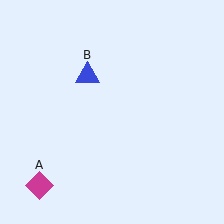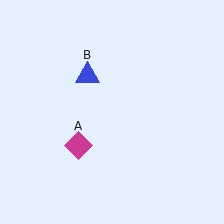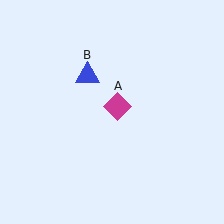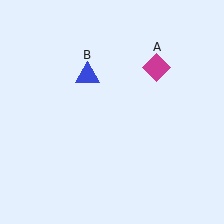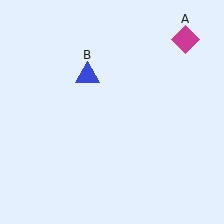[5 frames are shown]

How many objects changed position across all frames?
1 object changed position: magenta diamond (object A).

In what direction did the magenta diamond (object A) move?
The magenta diamond (object A) moved up and to the right.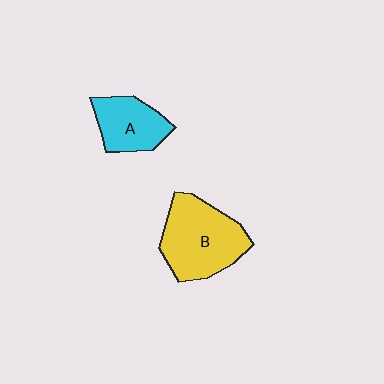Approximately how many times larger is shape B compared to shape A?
Approximately 1.6 times.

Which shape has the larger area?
Shape B (yellow).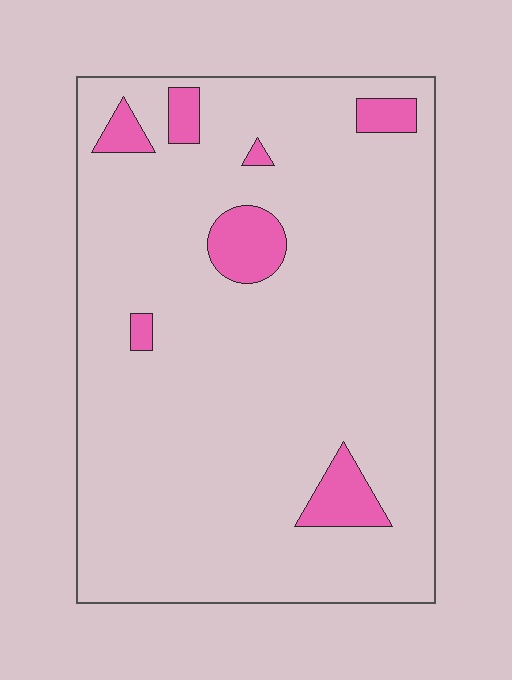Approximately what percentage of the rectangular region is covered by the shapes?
Approximately 10%.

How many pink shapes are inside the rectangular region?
7.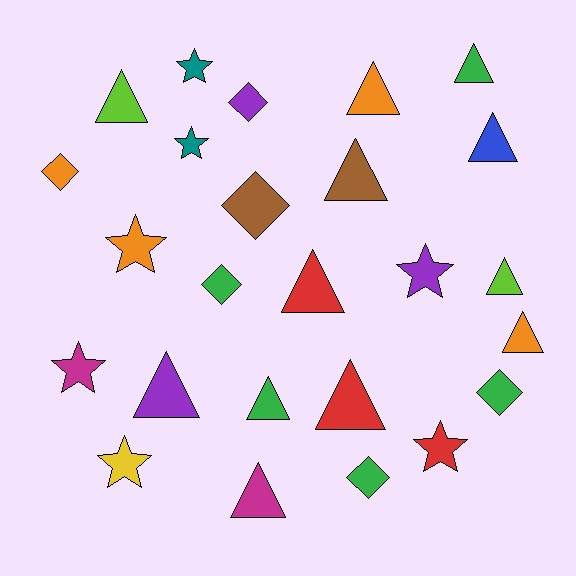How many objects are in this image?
There are 25 objects.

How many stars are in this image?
There are 7 stars.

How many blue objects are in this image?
There is 1 blue object.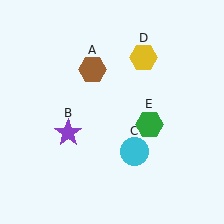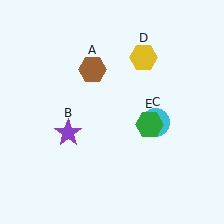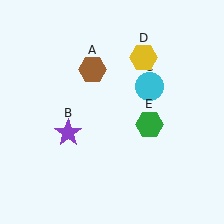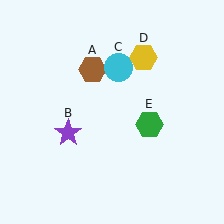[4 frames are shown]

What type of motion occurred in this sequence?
The cyan circle (object C) rotated counterclockwise around the center of the scene.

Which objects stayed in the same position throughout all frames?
Brown hexagon (object A) and purple star (object B) and yellow hexagon (object D) and green hexagon (object E) remained stationary.